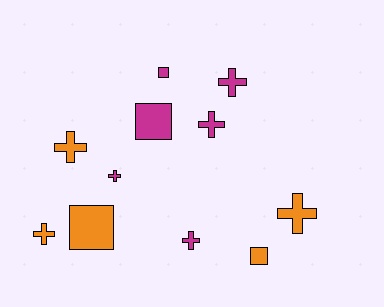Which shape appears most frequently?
Cross, with 7 objects.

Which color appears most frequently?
Magenta, with 6 objects.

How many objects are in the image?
There are 11 objects.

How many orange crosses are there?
There are 3 orange crosses.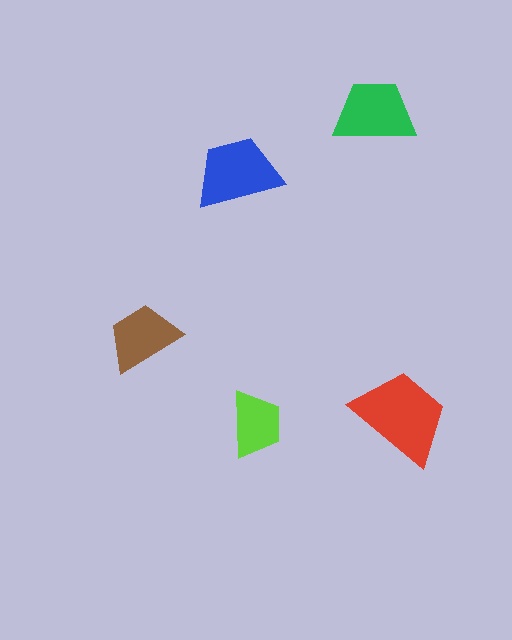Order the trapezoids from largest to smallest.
the red one, the blue one, the green one, the brown one, the lime one.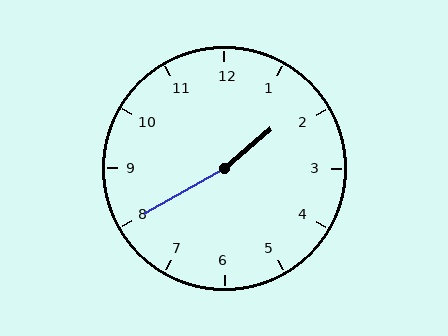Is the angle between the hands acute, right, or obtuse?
It is obtuse.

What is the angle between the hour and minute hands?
Approximately 170 degrees.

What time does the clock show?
1:40.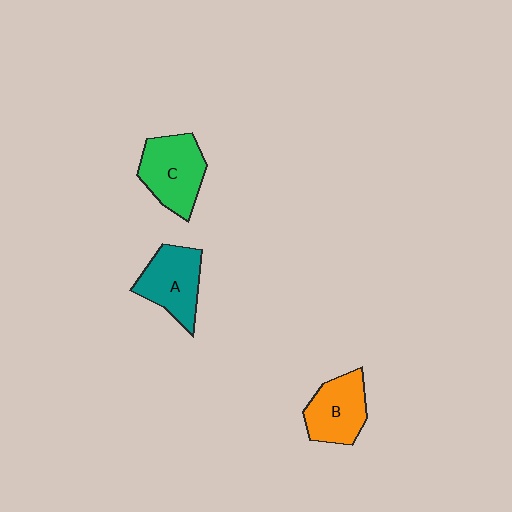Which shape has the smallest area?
Shape B (orange).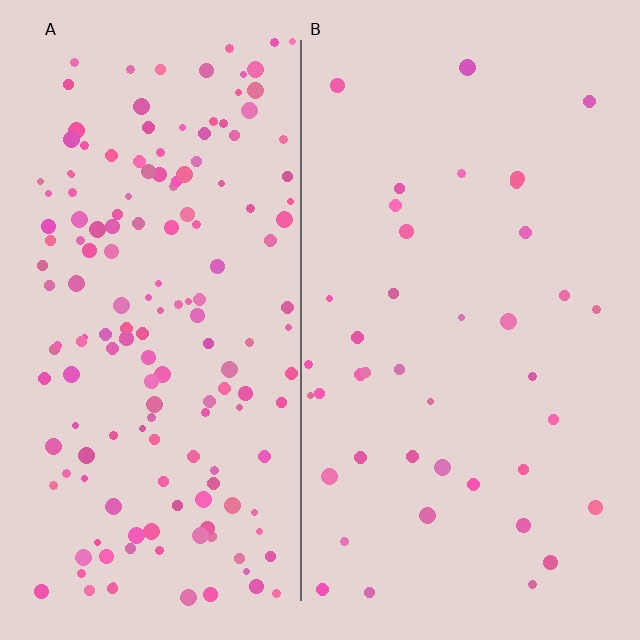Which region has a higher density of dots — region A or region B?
A (the left).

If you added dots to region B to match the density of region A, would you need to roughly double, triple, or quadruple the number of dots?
Approximately quadruple.